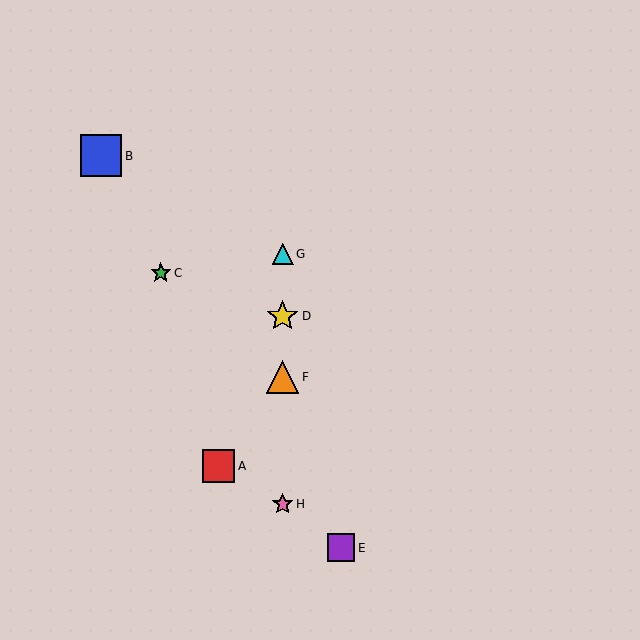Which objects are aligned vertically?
Objects D, F, G, H are aligned vertically.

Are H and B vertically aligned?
No, H is at x≈283 and B is at x≈101.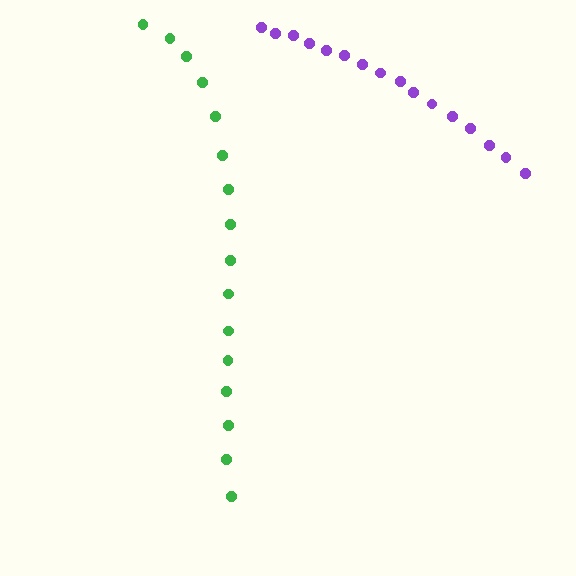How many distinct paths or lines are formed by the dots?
There are 2 distinct paths.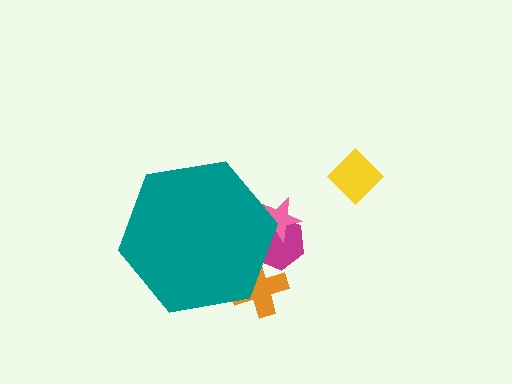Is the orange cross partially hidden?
Yes, the orange cross is partially hidden behind the teal hexagon.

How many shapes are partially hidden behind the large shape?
3 shapes are partially hidden.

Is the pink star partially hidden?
Yes, the pink star is partially hidden behind the teal hexagon.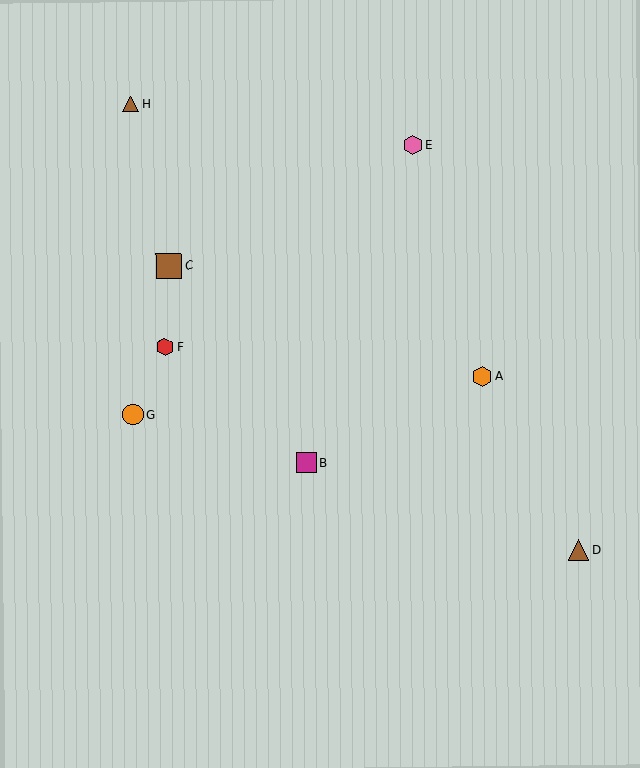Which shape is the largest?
The brown square (labeled C) is the largest.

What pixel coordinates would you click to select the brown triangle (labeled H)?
Click at (130, 104) to select the brown triangle H.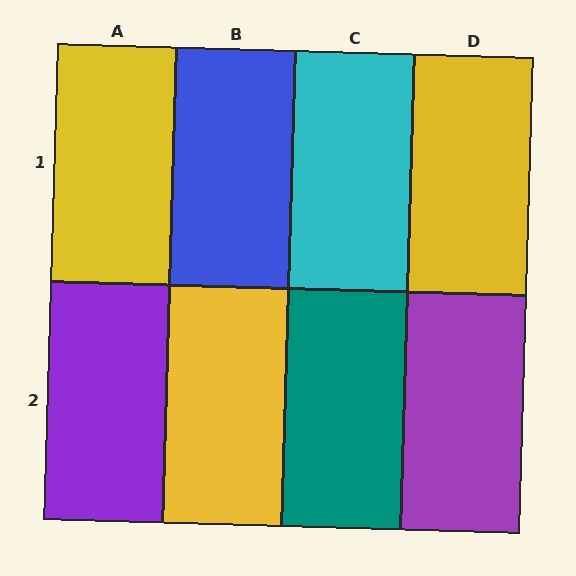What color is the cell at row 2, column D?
Purple.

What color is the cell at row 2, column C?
Teal.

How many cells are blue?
1 cell is blue.